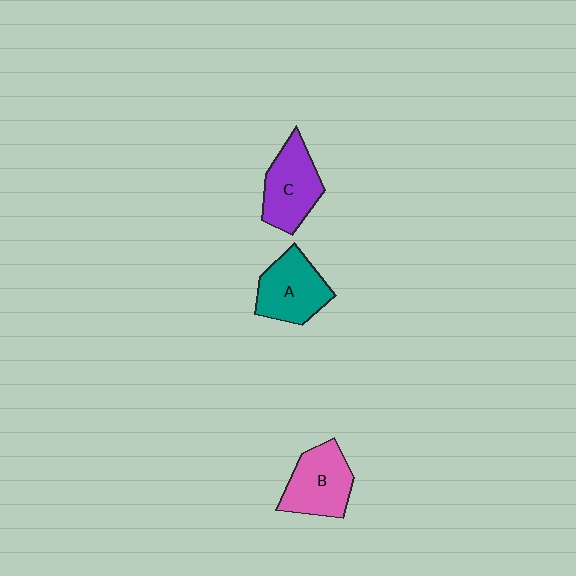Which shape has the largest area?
Shape C (purple).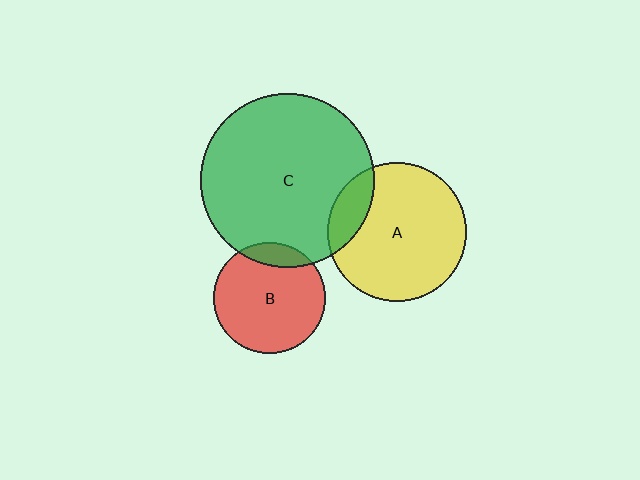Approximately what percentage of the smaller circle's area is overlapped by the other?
Approximately 15%.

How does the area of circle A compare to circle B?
Approximately 1.6 times.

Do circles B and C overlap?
Yes.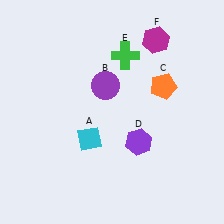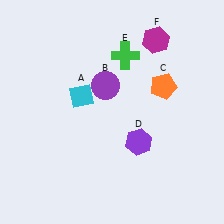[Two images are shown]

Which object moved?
The cyan diamond (A) moved up.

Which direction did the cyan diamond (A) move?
The cyan diamond (A) moved up.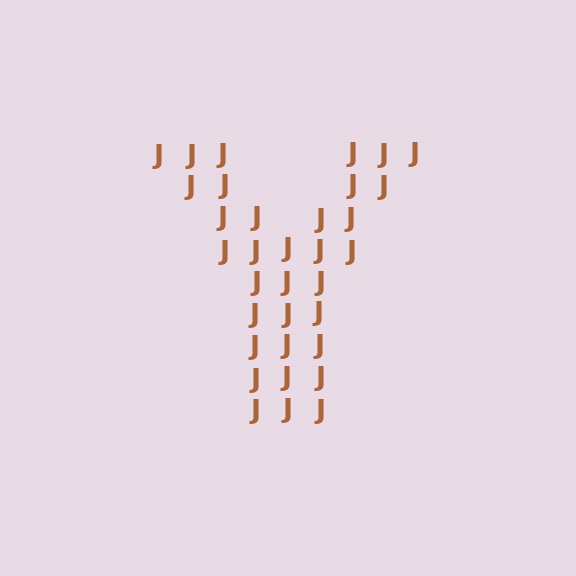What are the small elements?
The small elements are letter J's.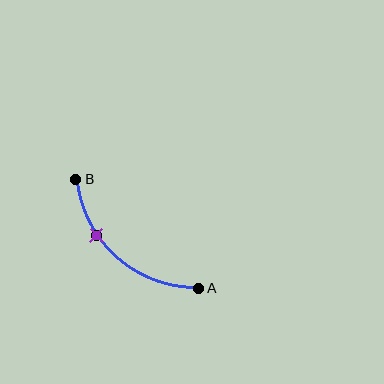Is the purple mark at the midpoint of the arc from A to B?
No. The purple mark lies on the arc but is closer to endpoint B. The arc midpoint would be at the point on the curve equidistant along the arc from both A and B.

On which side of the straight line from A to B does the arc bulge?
The arc bulges below and to the left of the straight line connecting A and B.